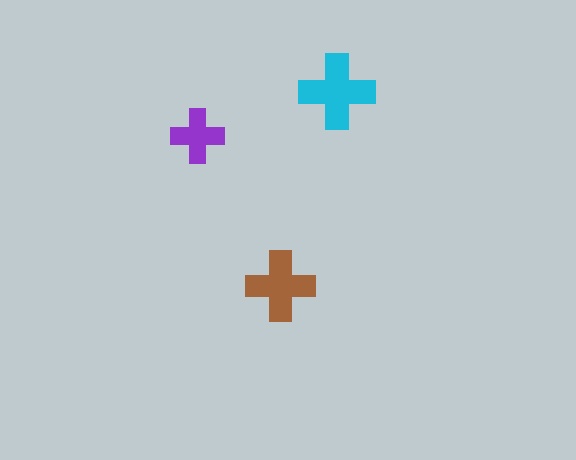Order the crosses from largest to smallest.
the cyan one, the brown one, the purple one.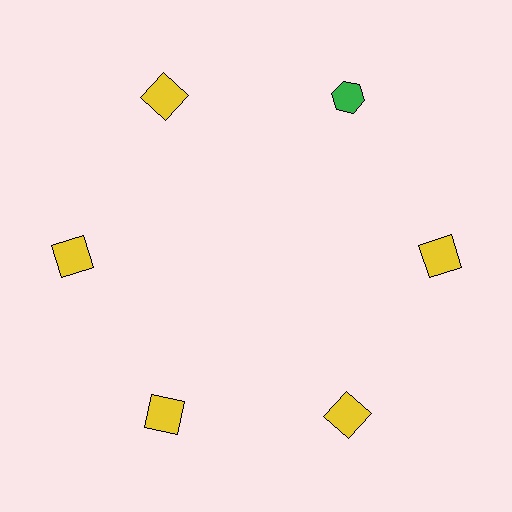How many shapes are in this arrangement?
There are 6 shapes arranged in a ring pattern.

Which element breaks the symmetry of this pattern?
The green hexagon at roughly the 1 o'clock position breaks the symmetry. All other shapes are yellow squares.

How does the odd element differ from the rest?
It differs in both color (green instead of yellow) and shape (hexagon instead of square).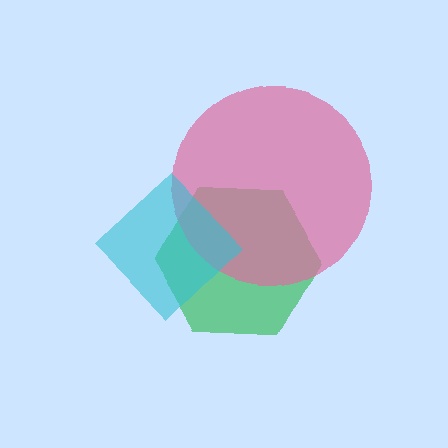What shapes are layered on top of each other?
The layered shapes are: a green hexagon, a pink circle, a cyan diamond.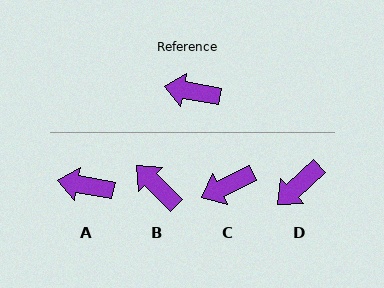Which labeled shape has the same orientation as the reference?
A.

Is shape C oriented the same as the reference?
No, it is off by about 36 degrees.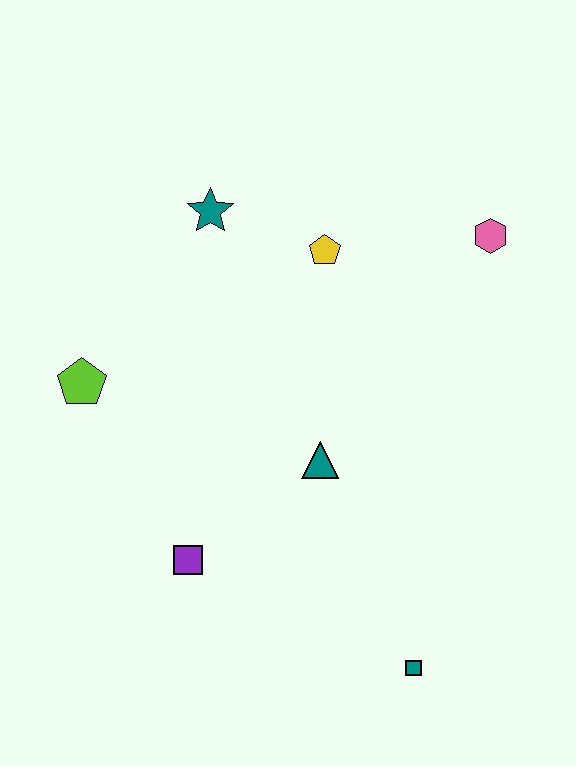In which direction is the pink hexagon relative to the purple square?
The pink hexagon is above the purple square.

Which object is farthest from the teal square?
The teal star is farthest from the teal square.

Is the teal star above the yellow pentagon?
Yes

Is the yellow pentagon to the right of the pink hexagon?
No